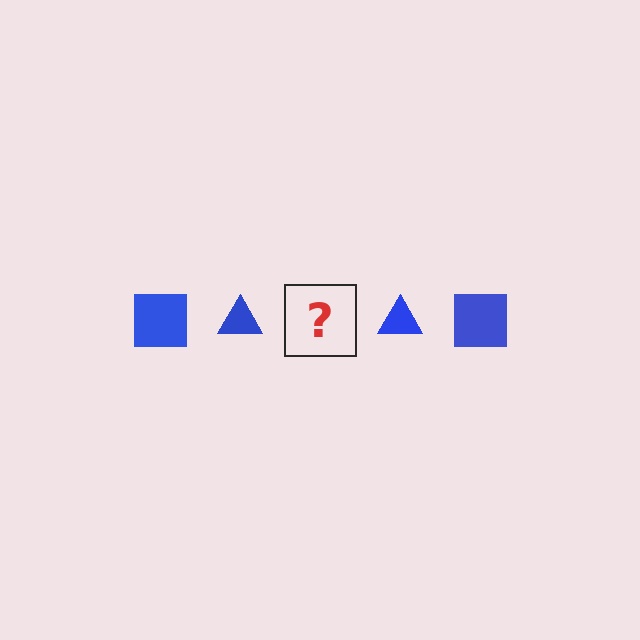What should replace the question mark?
The question mark should be replaced with a blue square.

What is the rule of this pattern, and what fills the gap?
The rule is that the pattern cycles through square, triangle shapes in blue. The gap should be filled with a blue square.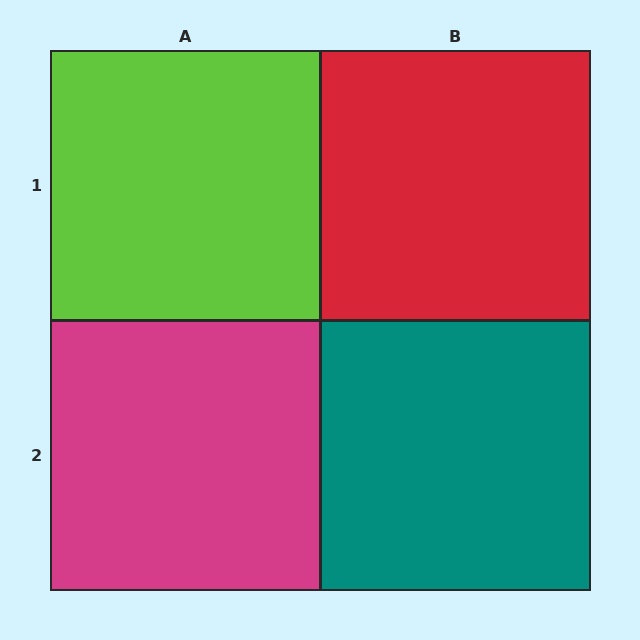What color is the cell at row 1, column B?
Red.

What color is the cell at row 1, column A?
Lime.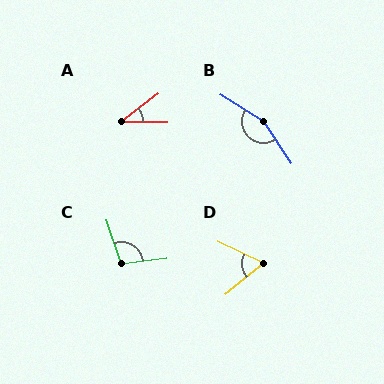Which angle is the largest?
B, at approximately 156 degrees.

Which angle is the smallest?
A, at approximately 38 degrees.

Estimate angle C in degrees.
Approximately 101 degrees.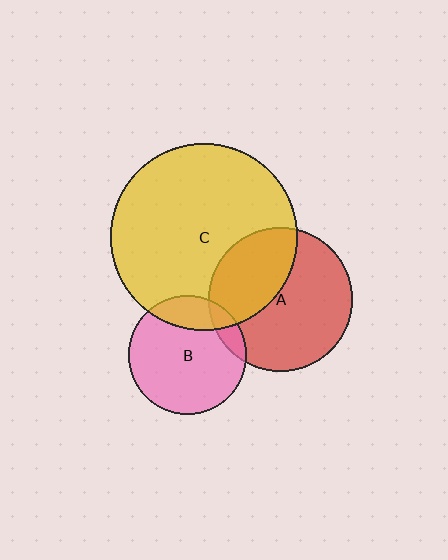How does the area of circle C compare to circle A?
Approximately 1.7 times.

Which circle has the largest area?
Circle C (yellow).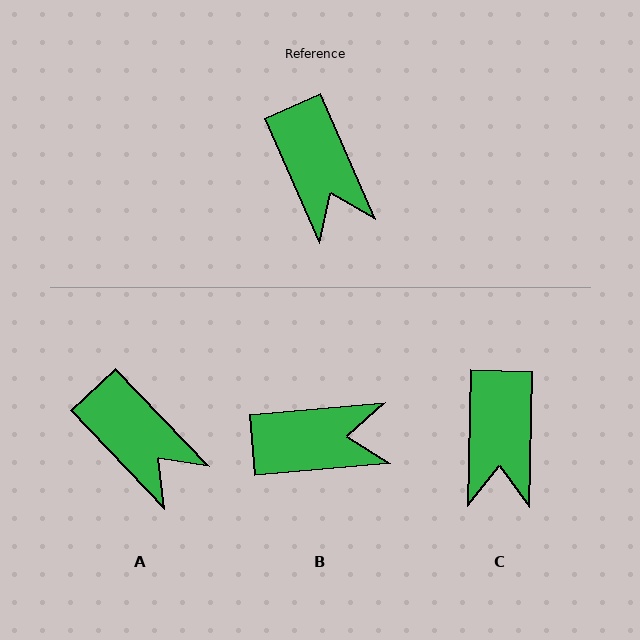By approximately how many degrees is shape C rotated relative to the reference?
Approximately 25 degrees clockwise.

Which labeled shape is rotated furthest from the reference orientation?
B, about 72 degrees away.